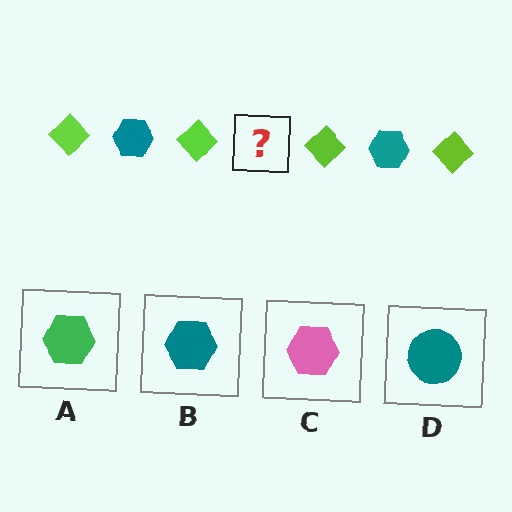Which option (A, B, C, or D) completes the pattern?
B.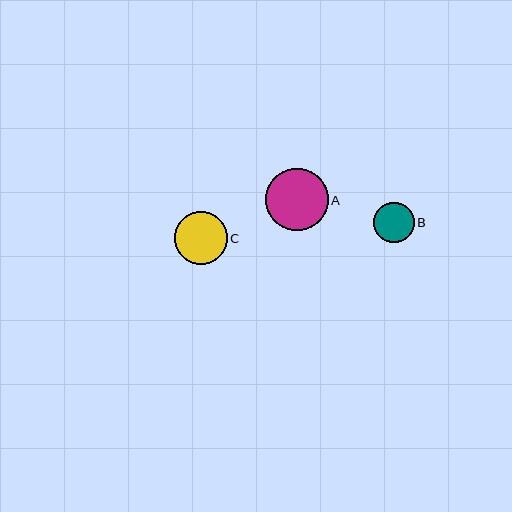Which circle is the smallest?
Circle B is the smallest with a size of approximately 41 pixels.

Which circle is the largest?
Circle A is the largest with a size of approximately 63 pixels.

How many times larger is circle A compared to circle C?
Circle A is approximately 1.2 times the size of circle C.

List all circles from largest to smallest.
From largest to smallest: A, C, B.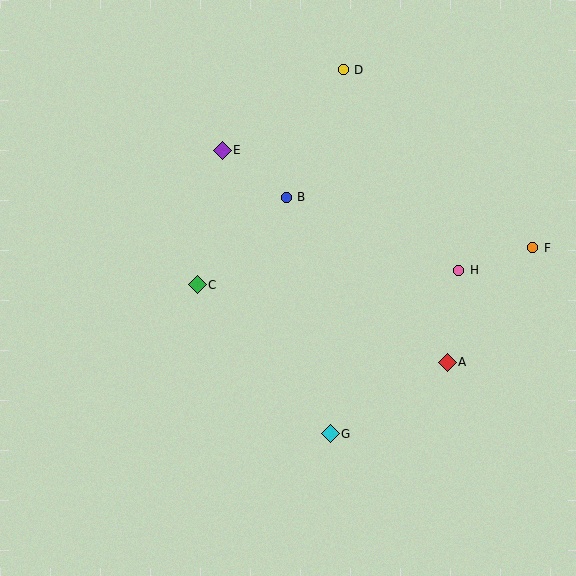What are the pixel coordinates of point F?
Point F is at (533, 248).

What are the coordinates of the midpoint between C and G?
The midpoint between C and G is at (264, 359).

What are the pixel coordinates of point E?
Point E is at (222, 150).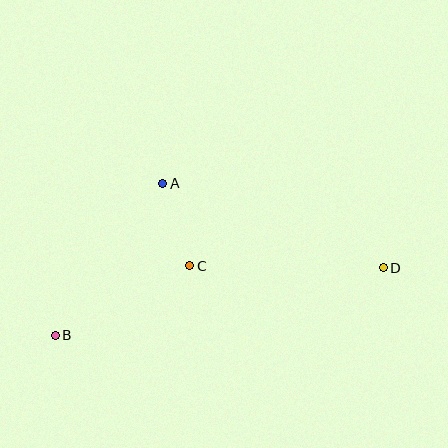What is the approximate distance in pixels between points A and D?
The distance between A and D is approximately 237 pixels.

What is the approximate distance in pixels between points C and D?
The distance between C and D is approximately 193 pixels.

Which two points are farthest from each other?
Points B and D are farthest from each other.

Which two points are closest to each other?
Points A and C are closest to each other.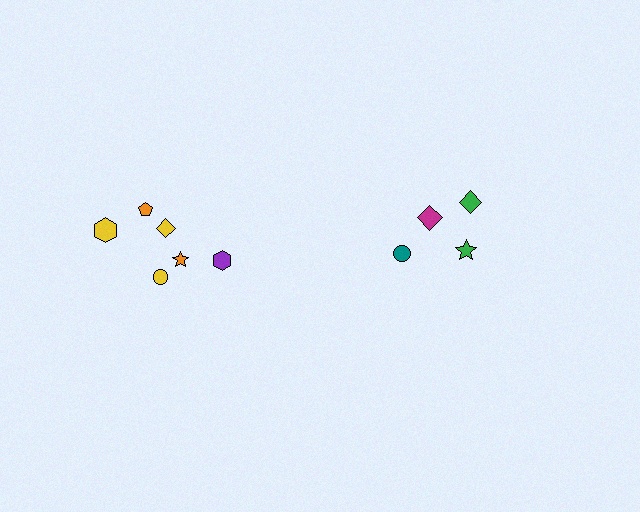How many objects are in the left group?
There are 6 objects.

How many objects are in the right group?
There are 4 objects.